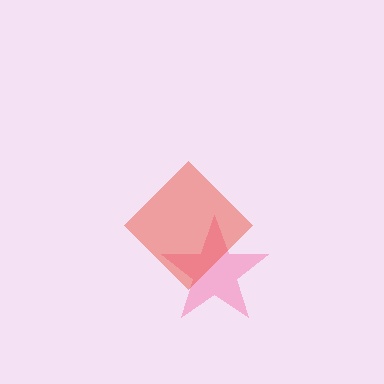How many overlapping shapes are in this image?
There are 2 overlapping shapes in the image.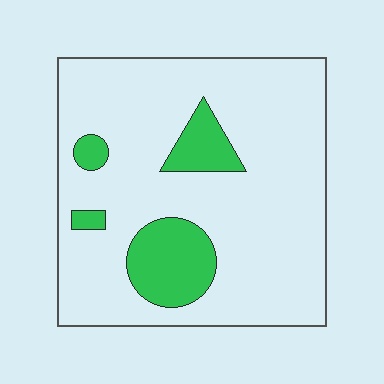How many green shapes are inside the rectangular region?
4.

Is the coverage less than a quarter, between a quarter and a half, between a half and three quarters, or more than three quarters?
Less than a quarter.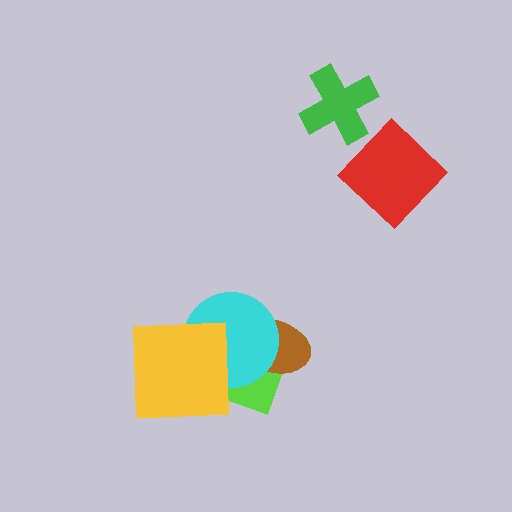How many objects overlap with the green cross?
0 objects overlap with the green cross.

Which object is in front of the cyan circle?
The yellow square is in front of the cyan circle.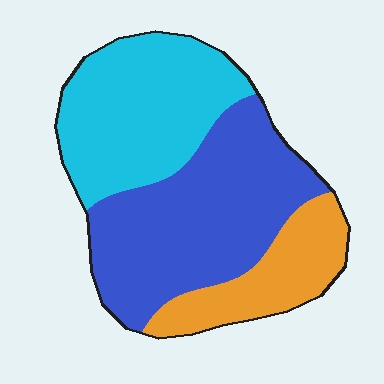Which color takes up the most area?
Blue, at roughly 45%.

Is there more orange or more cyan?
Cyan.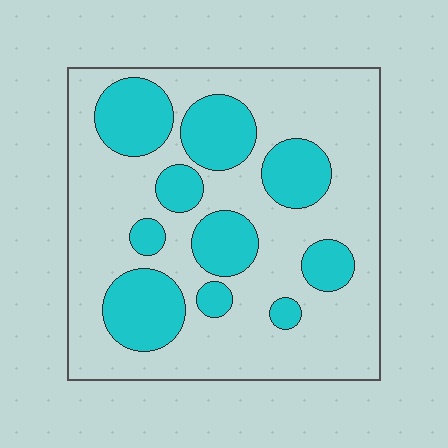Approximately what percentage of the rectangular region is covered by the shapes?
Approximately 30%.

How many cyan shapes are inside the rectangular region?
10.